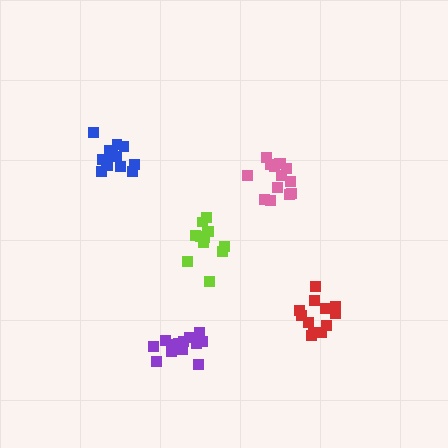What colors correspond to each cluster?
The clusters are colored: purple, pink, blue, red, lime.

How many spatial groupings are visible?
There are 5 spatial groupings.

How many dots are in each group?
Group 1: 15 dots, Group 2: 14 dots, Group 3: 14 dots, Group 4: 13 dots, Group 5: 12 dots (68 total).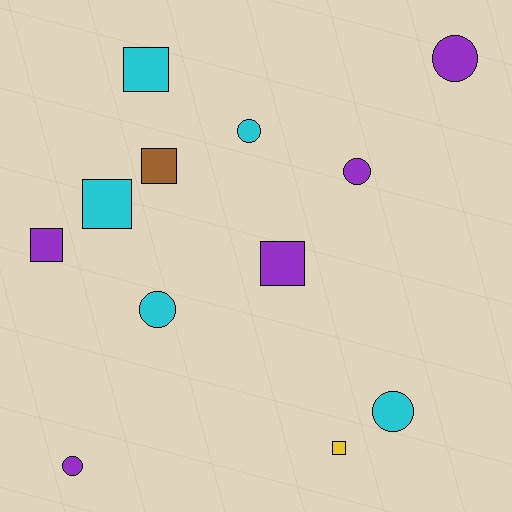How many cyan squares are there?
There are 2 cyan squares.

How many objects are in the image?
There are 12 objects.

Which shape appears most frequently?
Circle, with 6 objects.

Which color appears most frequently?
Cyan, with 5 objects.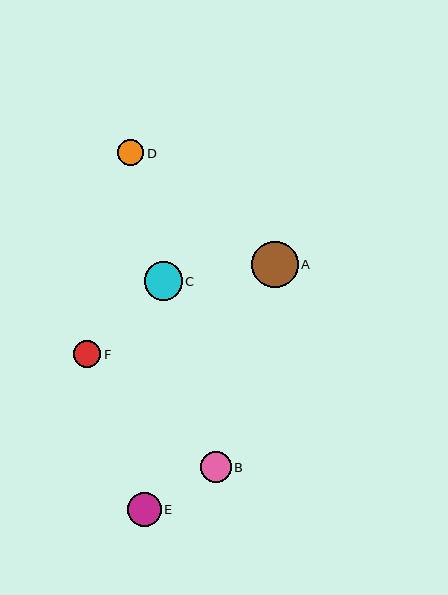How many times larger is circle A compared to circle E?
Circle A is approximately 1.4 times the size of circle E.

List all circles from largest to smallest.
From largest to smallest: A, C, E, B, F, D.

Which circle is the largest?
Circle A is the largest with a size of approximately 47 pixels.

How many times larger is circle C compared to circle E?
Circle C is approximately 1.1 times the size of circle E.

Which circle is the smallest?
Circle D is the smallest with a size of approximately 26 pixels.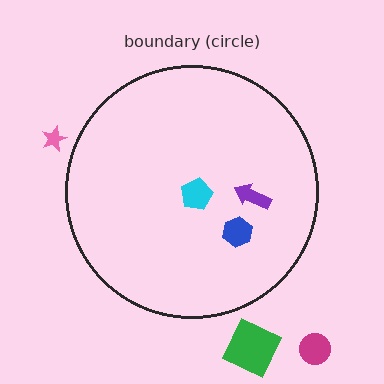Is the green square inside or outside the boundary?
Outside.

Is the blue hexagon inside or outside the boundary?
Inside.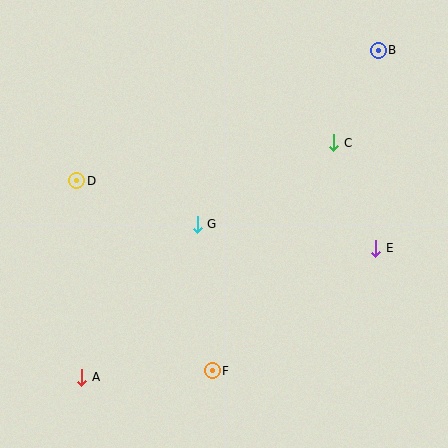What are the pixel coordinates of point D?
Point D is at (77, 181).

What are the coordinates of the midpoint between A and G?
The midpoint between A and G is at (139, 301).